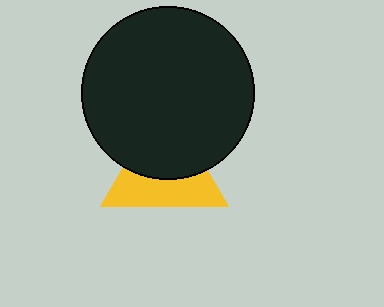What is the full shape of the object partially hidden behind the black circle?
The partially hidden object is a yellow triangle.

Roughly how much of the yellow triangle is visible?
About half of it is visible (roughly 49%).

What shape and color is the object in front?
The object in front is a black circle.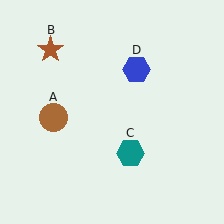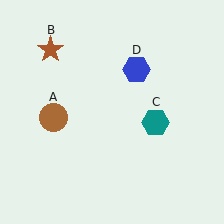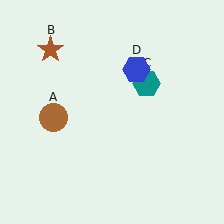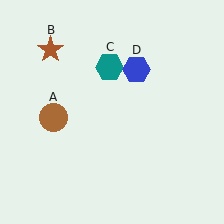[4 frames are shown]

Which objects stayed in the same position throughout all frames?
Brown circle (object A) and brown star (object B) and blue hexagon (object D) remained stationary.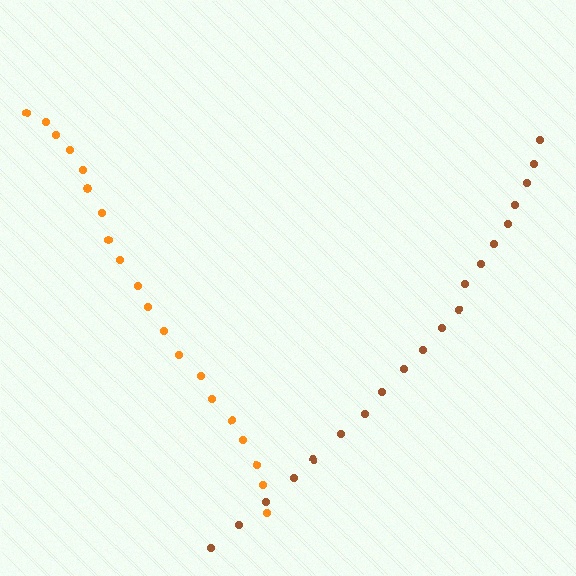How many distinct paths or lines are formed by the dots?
There are 2 distinct paths.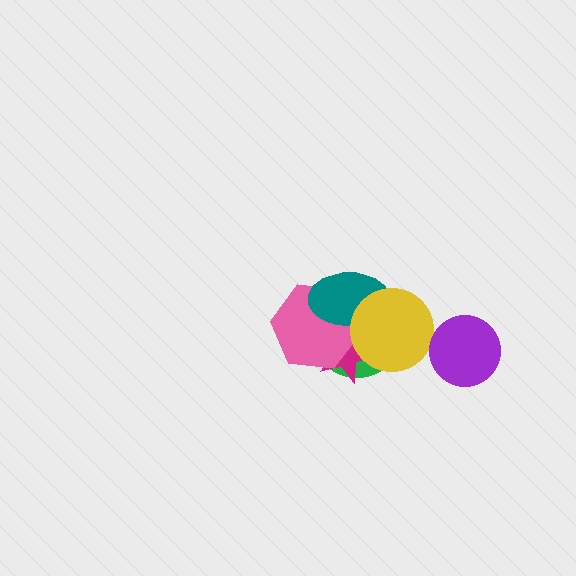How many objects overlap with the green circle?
4 objects overlap with the green circle.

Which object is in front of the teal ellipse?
The yellow circle is in front of the teal ellipse.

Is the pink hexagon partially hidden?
Yes, it is partially covered by another shape.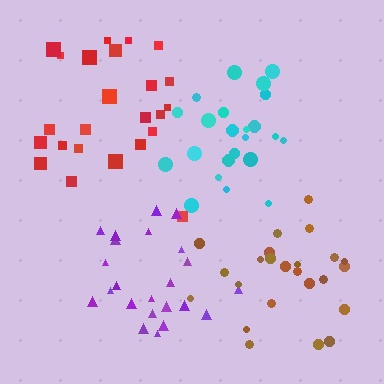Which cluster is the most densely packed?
Cyan.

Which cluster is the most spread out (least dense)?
Brown.